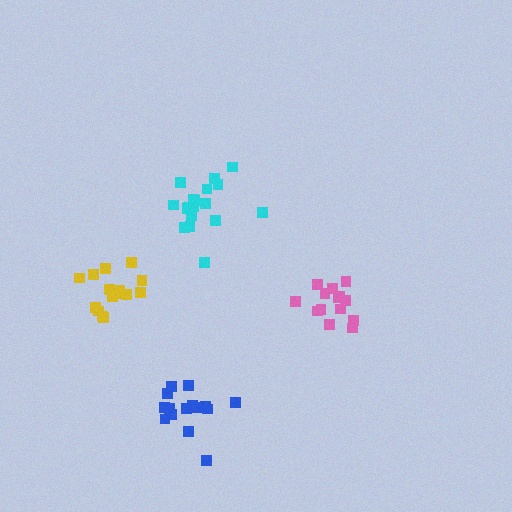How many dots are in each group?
Group 1: 15 dots, Group 2: 18 dots, Group 3: 15 dots, Group 4: 15 dots (63 total).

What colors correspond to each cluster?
The clusters are colored: pink, cyan, blue, yellow.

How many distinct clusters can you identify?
There are 4 distinct clusters.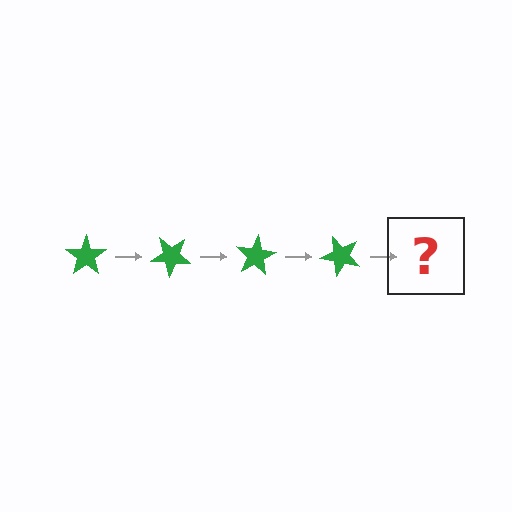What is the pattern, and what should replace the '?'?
The pattern is that the star rotates 40 degrees each step. The '?' should be a green star rotated 160 degrees.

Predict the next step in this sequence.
The next step is a green star rotated 160 degrees.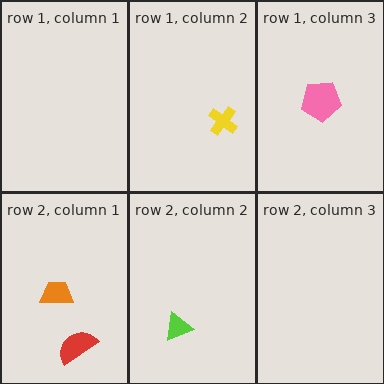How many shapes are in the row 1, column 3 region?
1.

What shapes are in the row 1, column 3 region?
The pink pentagon.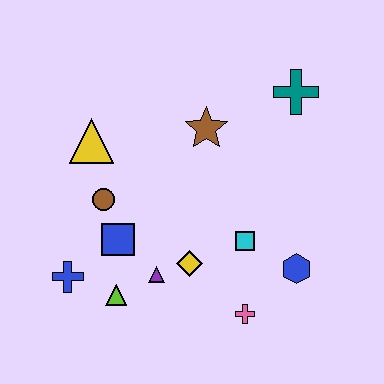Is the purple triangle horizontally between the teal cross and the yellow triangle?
Yes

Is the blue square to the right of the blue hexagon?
No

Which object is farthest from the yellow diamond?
The teal cross is farthest from the yellow diamond.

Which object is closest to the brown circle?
The blue square is closest to the brown circle.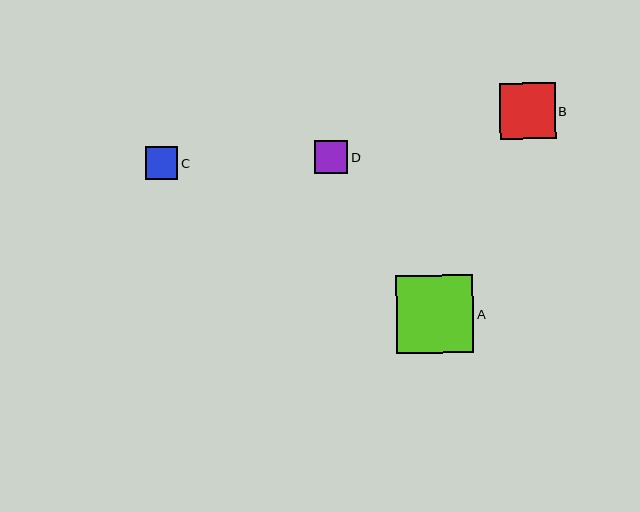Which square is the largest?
Square A is the largest with a size of approximately 78 pixels.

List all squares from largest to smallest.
From largest to smallest: A, B, D, C.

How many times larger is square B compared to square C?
Square B is approximately 1.7 times the size of square C.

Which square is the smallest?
Square C is the smallest with a size of approximately 33 pixels.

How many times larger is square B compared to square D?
Square B is approximately 1.7 times the size of square D.